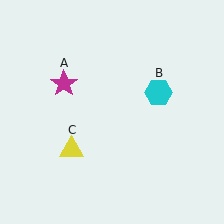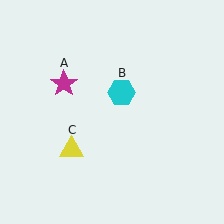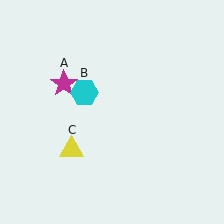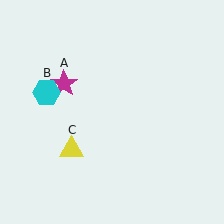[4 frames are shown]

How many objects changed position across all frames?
1 object changed position: cyan hexagon (object B).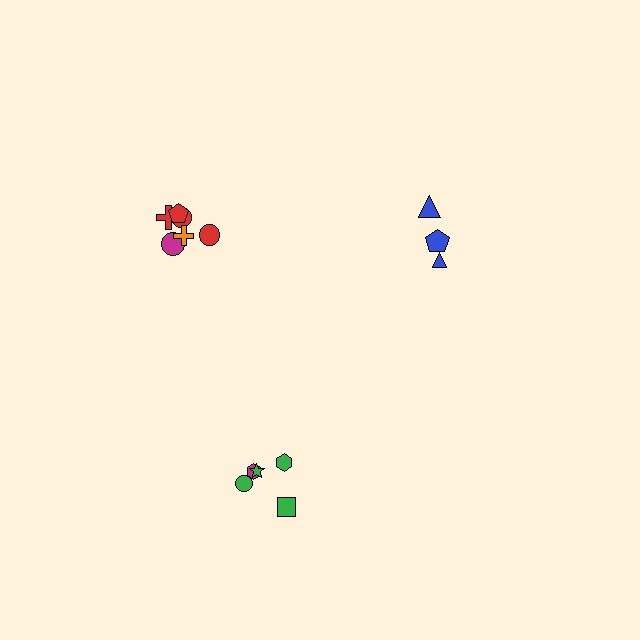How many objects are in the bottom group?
There are 5 objects.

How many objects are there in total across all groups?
There are 14 objects.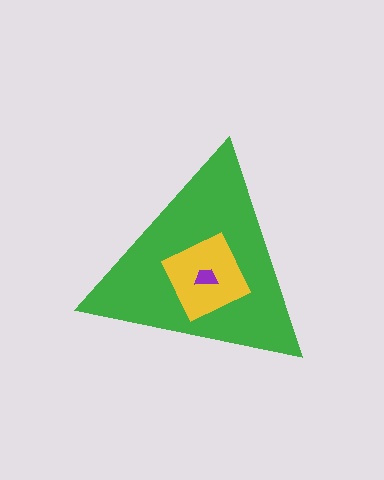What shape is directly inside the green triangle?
The yellow diamond.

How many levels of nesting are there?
3.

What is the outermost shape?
The green triangle.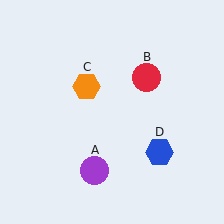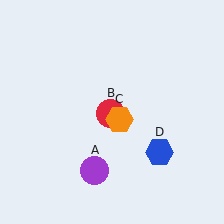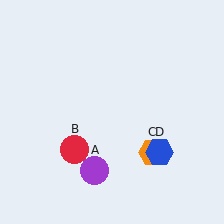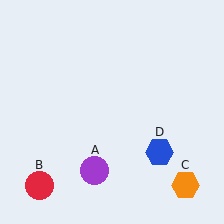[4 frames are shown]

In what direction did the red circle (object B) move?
The red circle (object B) moved down and to the left.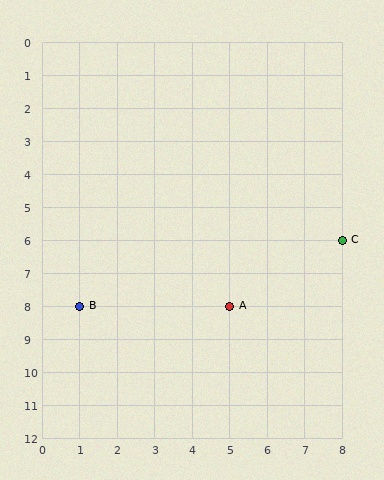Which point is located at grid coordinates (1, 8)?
Point B is at (1, 8).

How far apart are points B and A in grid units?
Points B and A are 4 columns apart.